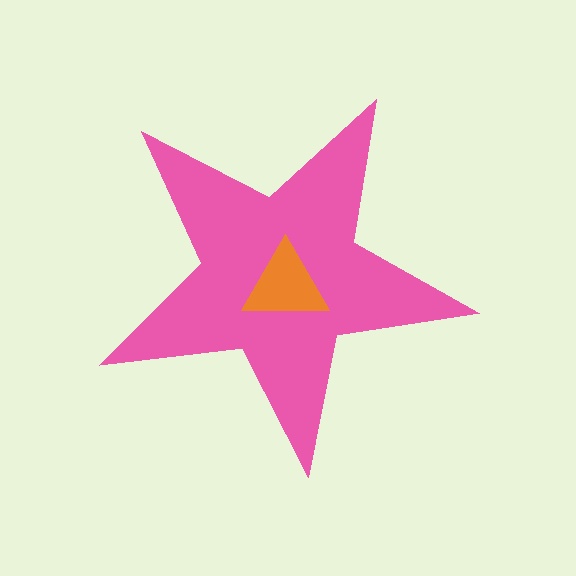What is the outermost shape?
The pink star.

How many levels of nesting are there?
2.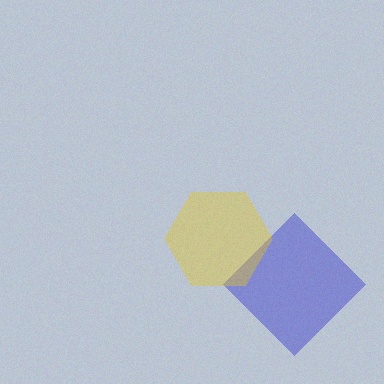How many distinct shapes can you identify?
There are 2 distinct shapes: a blue diamond, a yellow hexagon.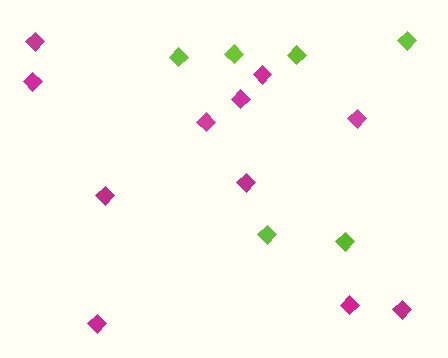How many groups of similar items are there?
There are 2 groups: one group of magenta diamonds (11) and one group of lime diamonds (6).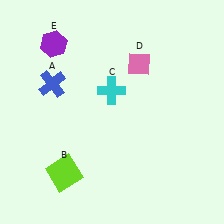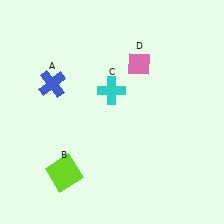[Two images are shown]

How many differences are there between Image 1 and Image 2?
There is 1 difference between the two images.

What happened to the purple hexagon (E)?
The purple hexagon (E) was removed in Image 2. It was in the top-left area of Image 1.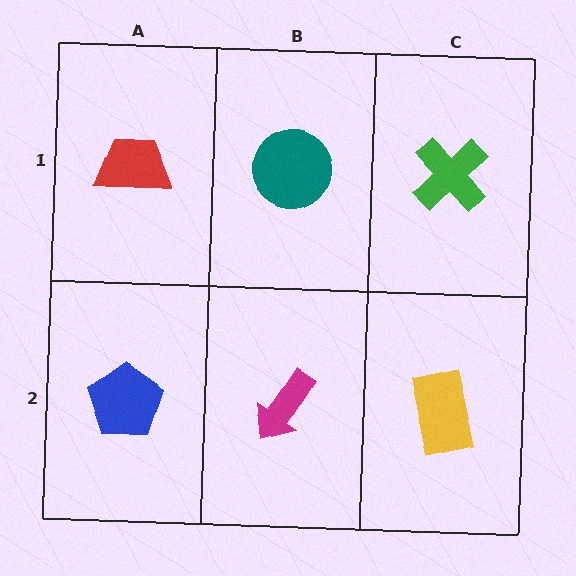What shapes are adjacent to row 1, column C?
A yellow rectangle (row 2, column C), a teal circle (row 1, column B).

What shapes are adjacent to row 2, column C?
A green cross (row 1, column C), a magenta arrow (row 2, column B).